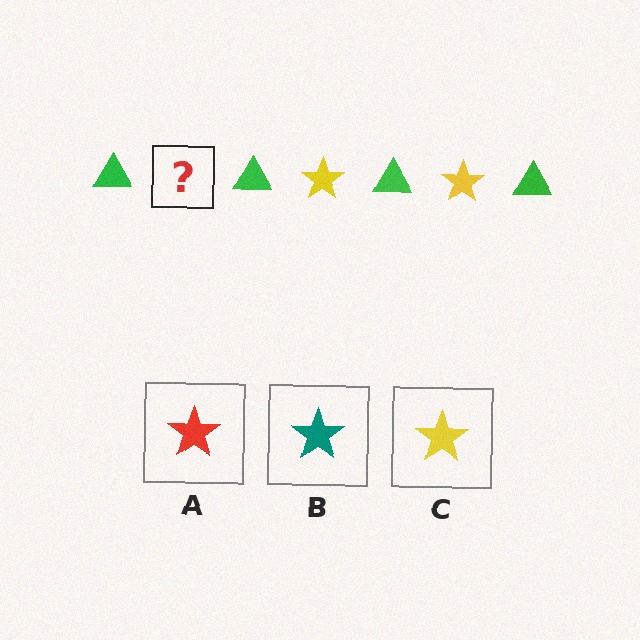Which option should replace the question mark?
Option C.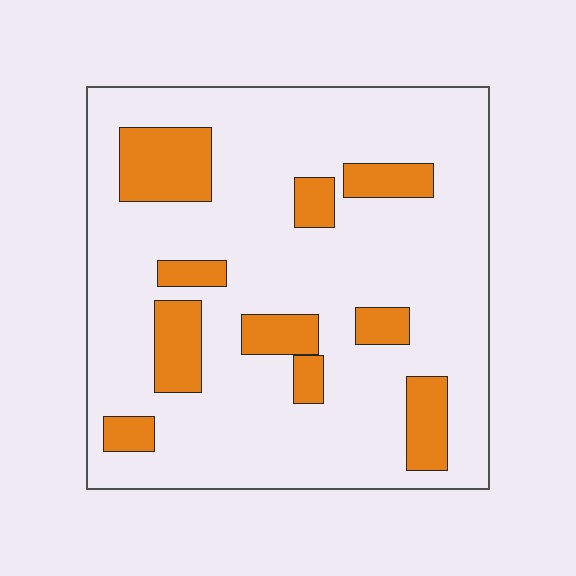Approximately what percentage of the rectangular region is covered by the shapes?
Approximately 20%.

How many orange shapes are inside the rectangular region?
10.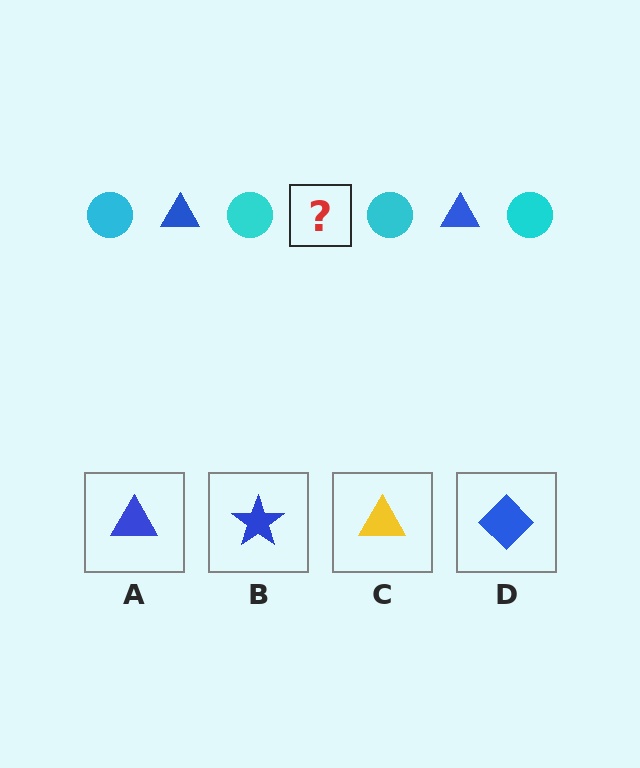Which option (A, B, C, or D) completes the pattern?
A.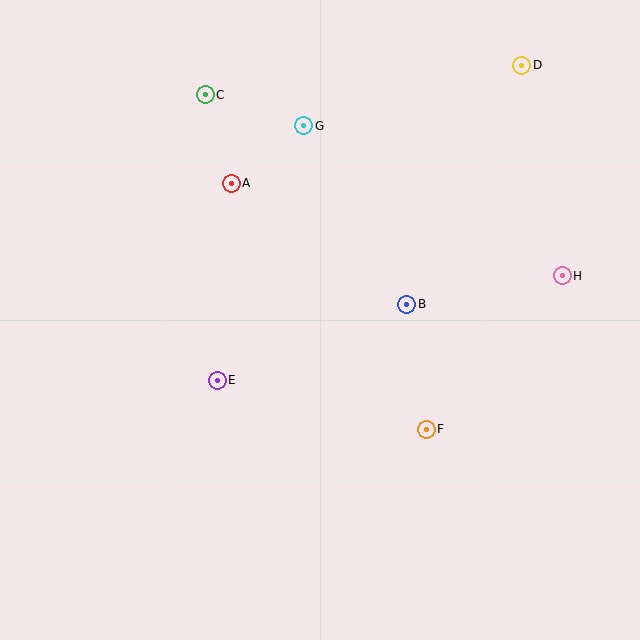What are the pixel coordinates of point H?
Point H is at (562, 276).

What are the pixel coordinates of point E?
Point E is at (217, 380).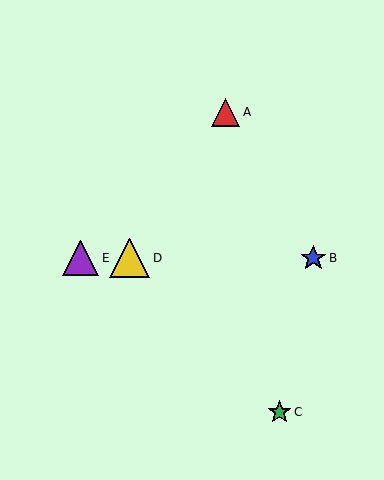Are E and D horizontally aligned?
Yes, both are at y≈258.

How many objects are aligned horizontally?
3 objects (B, D, E) are aligned horizontally.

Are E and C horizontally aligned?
No, E is at y≈258 and C is at y≈412.